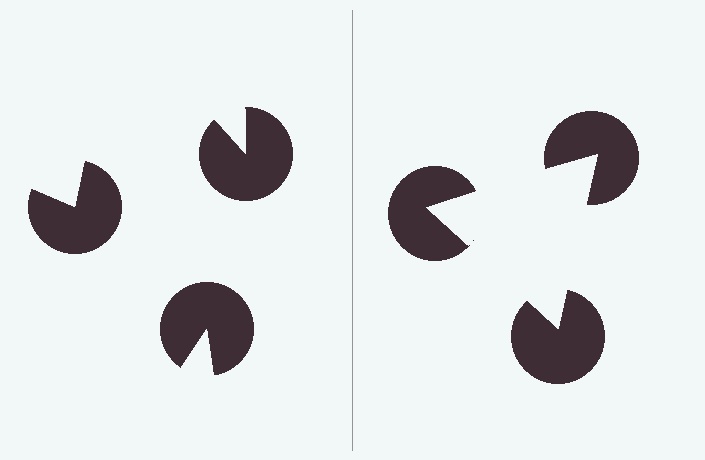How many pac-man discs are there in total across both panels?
6 — 3 on each side.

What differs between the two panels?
The pac-man discs are positioned identically on both sides; only the wedge orientations differ. On the right they align to a triangle; on the left they are misaligned.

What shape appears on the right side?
An illusory triangle.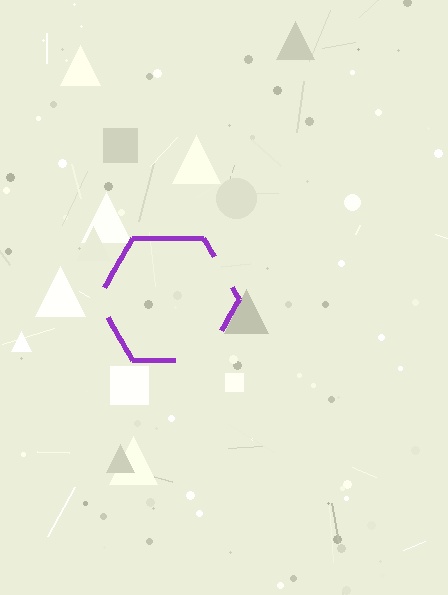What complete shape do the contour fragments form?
The contour fragments form a hexagon.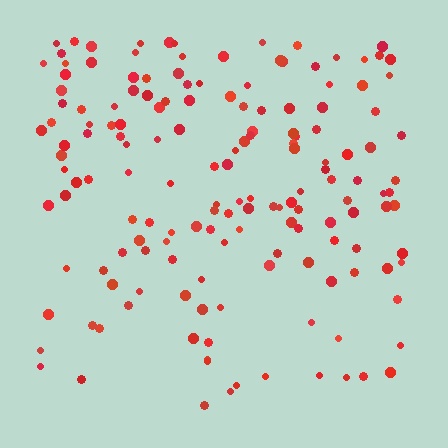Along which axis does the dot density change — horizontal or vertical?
Vertical.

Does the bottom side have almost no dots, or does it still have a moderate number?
Still a moderate number, just noticeably fewer than the top.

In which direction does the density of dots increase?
From bottom to top, with the top side densest.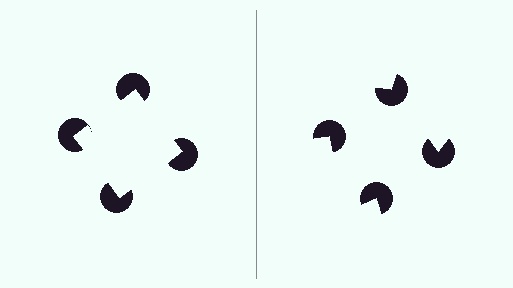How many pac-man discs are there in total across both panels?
8 — 4 on each side.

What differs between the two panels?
The pac-man discs are positioned identically on both sides; only the wedge orientations differ. On the left they align to a square; on the right they are misaligned.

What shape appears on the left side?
An illusory square.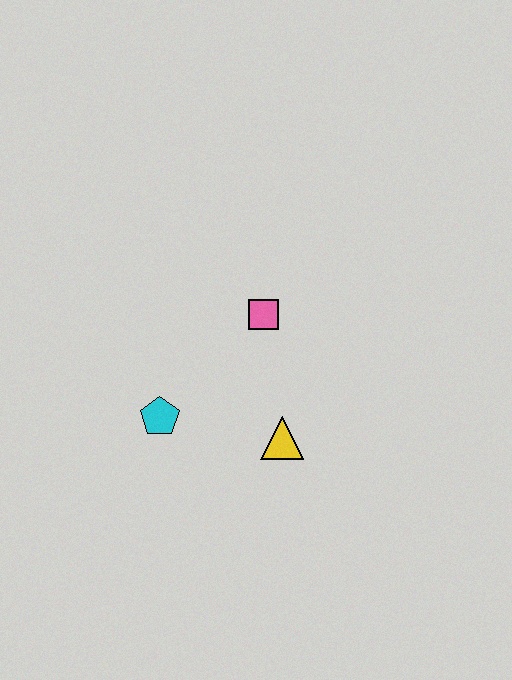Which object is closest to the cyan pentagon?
The yellow triangle is closest to the cyan pentagon.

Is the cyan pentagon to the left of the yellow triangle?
Yes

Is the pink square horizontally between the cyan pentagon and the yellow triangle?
Yes